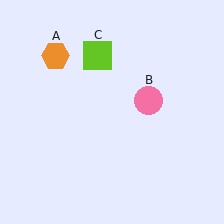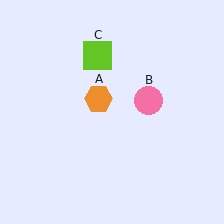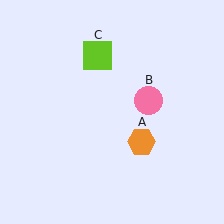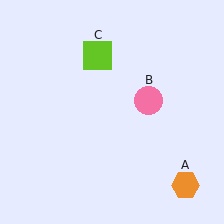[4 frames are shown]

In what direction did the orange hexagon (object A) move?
The orange hexagon (object A) moved down and to the right.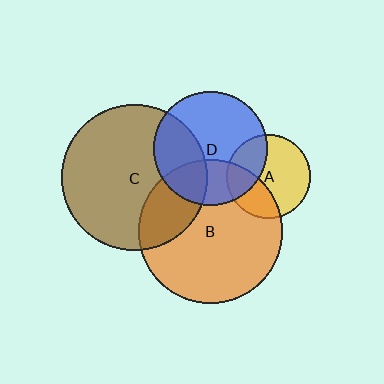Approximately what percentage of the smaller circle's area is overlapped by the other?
Approximately 35%.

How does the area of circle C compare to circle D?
Approximately 1.6 times.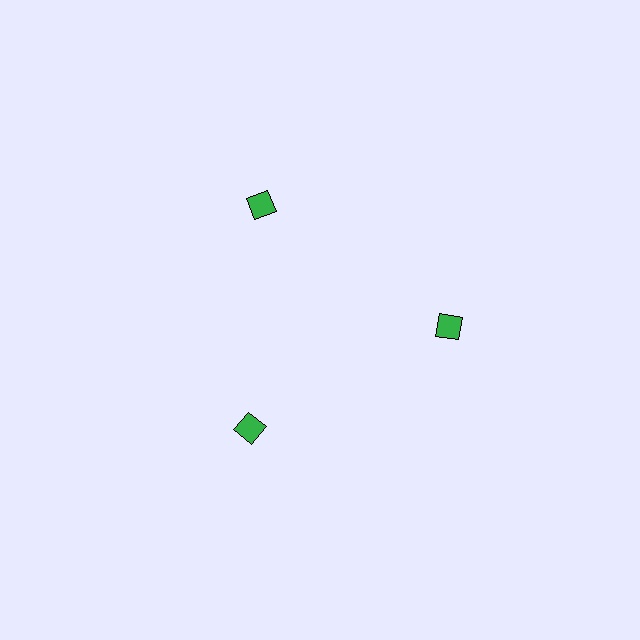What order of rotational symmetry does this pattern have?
This pattern has 3-fold rotational symmetry.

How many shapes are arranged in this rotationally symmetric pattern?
There are 3 shapes, arranged in 3 groups of 1.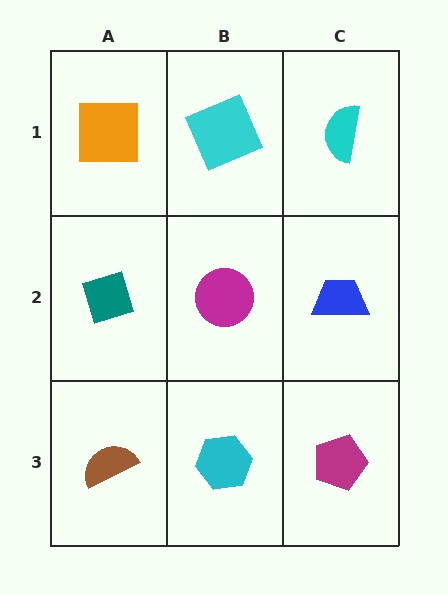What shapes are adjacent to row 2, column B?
A cyan square (row 1, column B), a cyan hexagon (row 3, column B), a teal diamond (row 2, column A), a blue trapezoid (row 2, column C).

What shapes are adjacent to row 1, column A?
A teal diamond (row 2, column A), a cyan square (row 1, column B).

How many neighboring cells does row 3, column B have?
3.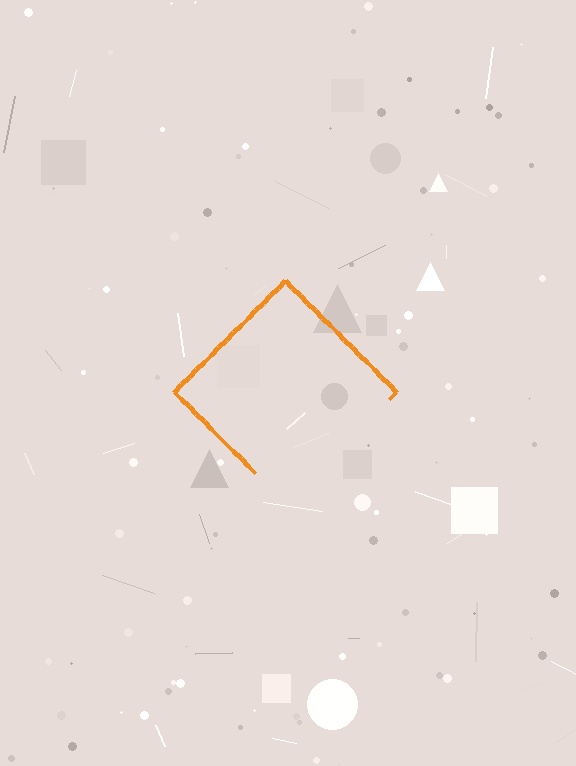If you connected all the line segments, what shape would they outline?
They would outline a diamond.